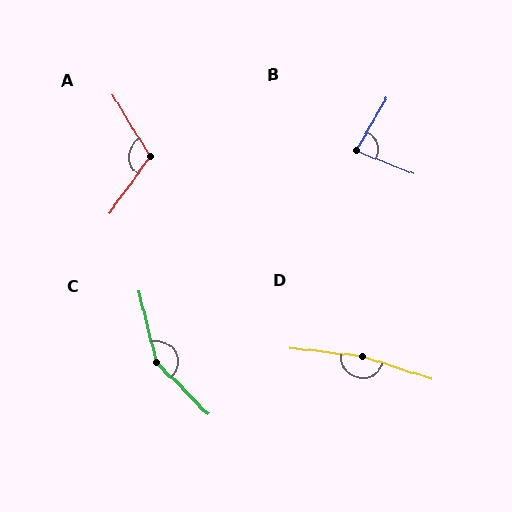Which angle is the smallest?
B, at approximately 82 degrees.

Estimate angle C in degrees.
Approximately 149 degrees.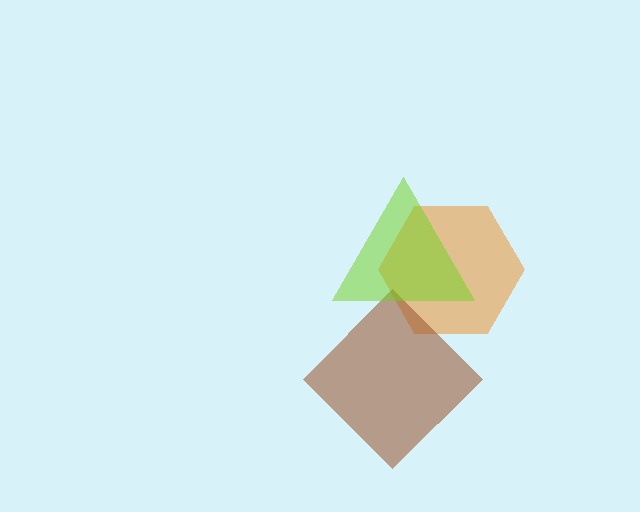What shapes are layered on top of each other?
The layered shapes are: an orange hexagon, a brown diamond, a lime triangle.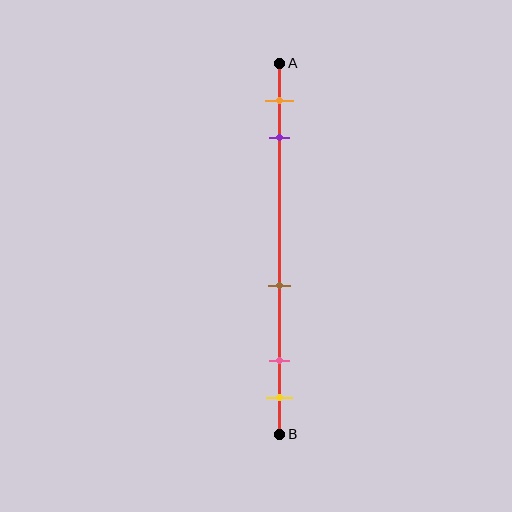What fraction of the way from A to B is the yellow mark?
The yellow mark is approximately 90% (0.9) of the way from A to B.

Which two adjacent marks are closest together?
The pink and yellow marks are the closest adjacent pair.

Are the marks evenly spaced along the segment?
No, the marks are not evenly spaced.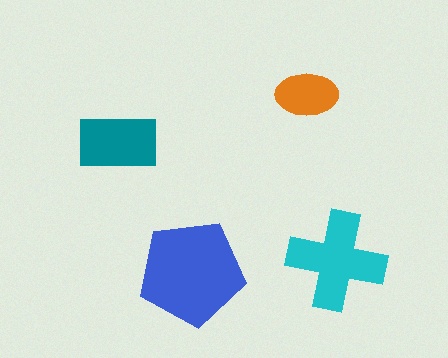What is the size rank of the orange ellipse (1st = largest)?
4th.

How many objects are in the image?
There are 4 objects in the image.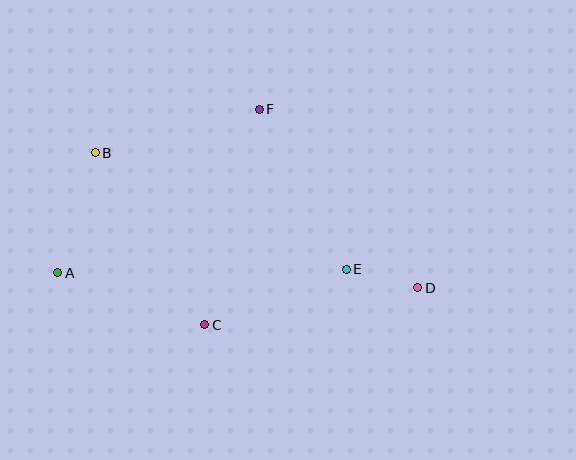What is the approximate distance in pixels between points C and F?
The distance between C and F is approximately 222 pixels.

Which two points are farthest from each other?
Points A and D are farthest from each other.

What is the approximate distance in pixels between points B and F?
The distance between B and F is approximately 169 pixels.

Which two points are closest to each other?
Points D and E are closest to each other.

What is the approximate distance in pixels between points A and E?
The distance between A and E is approximately 288 pixels.